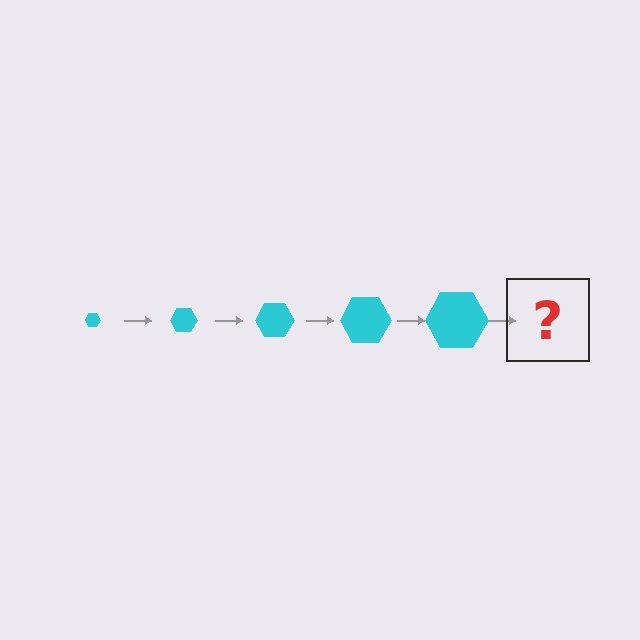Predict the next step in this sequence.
The next step is a cyan hexagon, larger than the previous one.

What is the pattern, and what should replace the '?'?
The pattern is that the hexagon gets progressively larger each step. The '?' should be a cyan hexagon, larger than the previous one.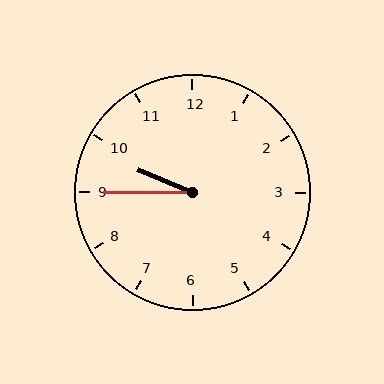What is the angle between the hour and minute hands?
Approximately 22 degrees.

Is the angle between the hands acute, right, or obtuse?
It is acute.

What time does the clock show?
9:45.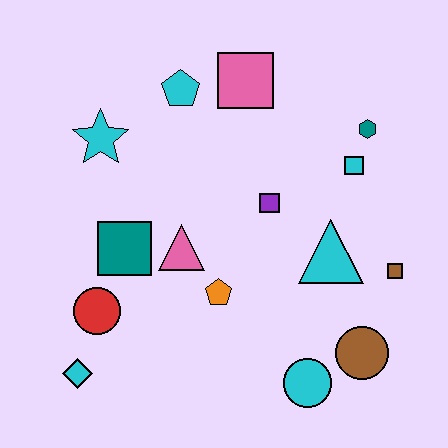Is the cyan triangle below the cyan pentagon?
Yes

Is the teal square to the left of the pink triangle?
Yes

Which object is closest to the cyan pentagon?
The pink square is closest to the cyan pentagon.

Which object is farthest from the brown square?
The cyan diamond is farthest from the brown square.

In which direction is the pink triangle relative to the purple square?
The pink triangle is to the left of the purple square.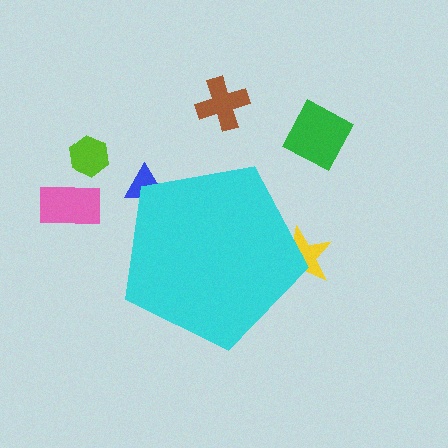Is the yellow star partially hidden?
Yes, the yellow star is partially hidden behind the cyan pentagon.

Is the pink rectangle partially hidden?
No, the pink rectangle is fully visible.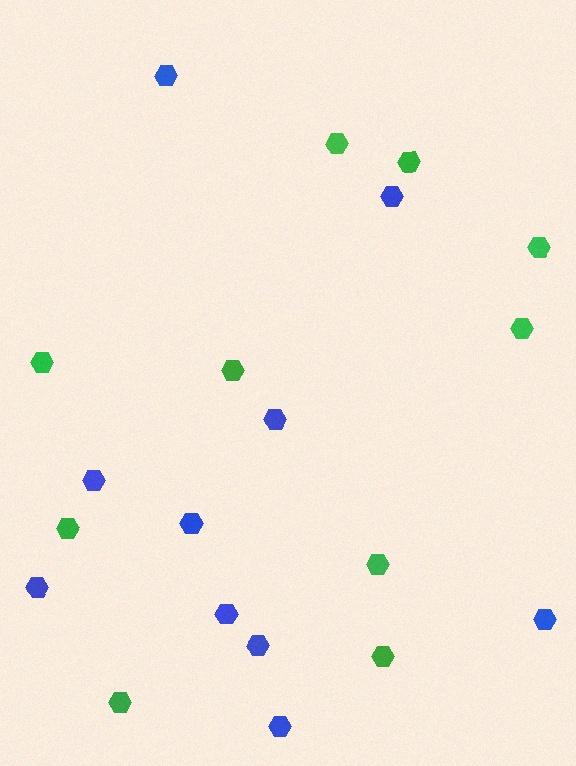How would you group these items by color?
There are 2 groups: one group of blue hexagons (10) and one group of green hexagons (10).